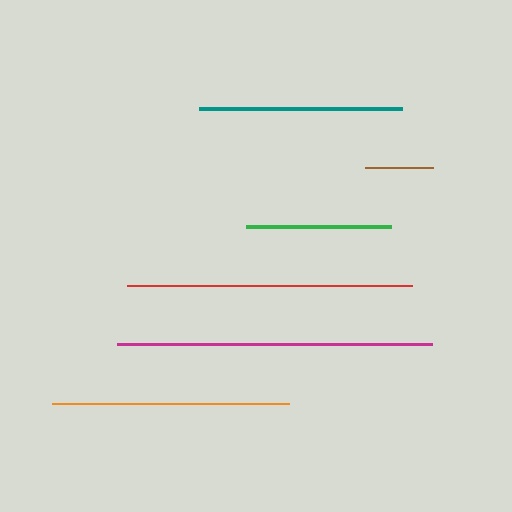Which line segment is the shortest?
The brown line is the shortest at approximately 68 pixels.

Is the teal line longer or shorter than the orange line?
The orange line is longer than the teal line.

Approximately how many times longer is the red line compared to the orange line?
The red line is approximately 1.2 times the length of the orange line.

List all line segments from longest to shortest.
From longest to shortest: magenta, red, orange, teal, green, brown.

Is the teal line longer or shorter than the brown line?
The teal line is longer than the brown line.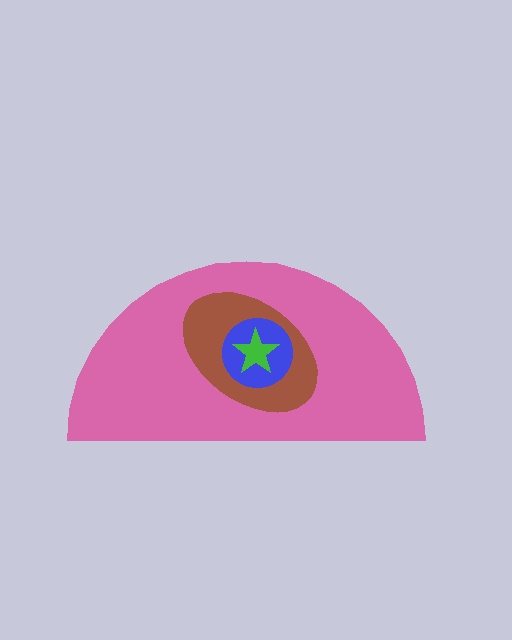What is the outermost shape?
The pink semicircle.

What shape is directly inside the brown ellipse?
The blue circle.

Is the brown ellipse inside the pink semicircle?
Yes.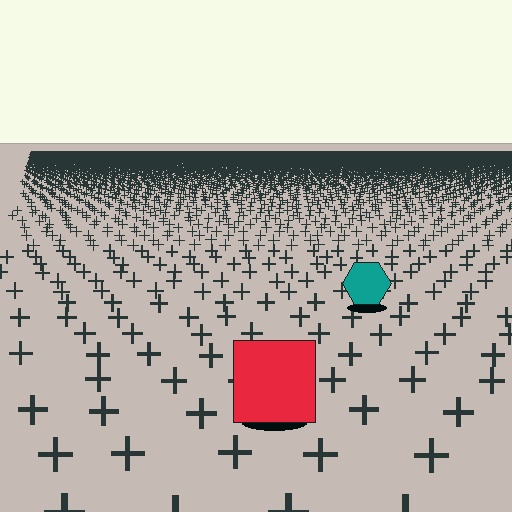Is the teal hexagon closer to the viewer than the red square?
No. The red square is closer — you can tell from the texture gradient: the ground texture is coarser near it.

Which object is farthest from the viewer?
The teal hexagon is farthest from the viewer. It appears smaller and the ground texture around it is denser.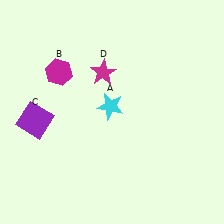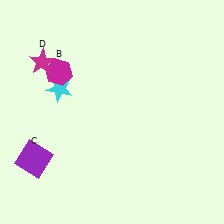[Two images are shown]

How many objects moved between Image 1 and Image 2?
3 objects moved between the two images.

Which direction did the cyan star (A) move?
The cyan star (A) moved left.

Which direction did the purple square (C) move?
The purple square (C) moved down.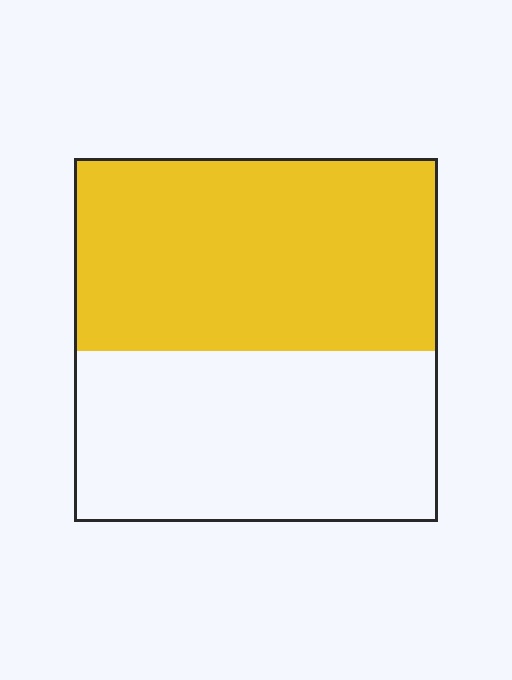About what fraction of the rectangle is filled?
About one half (1/2).